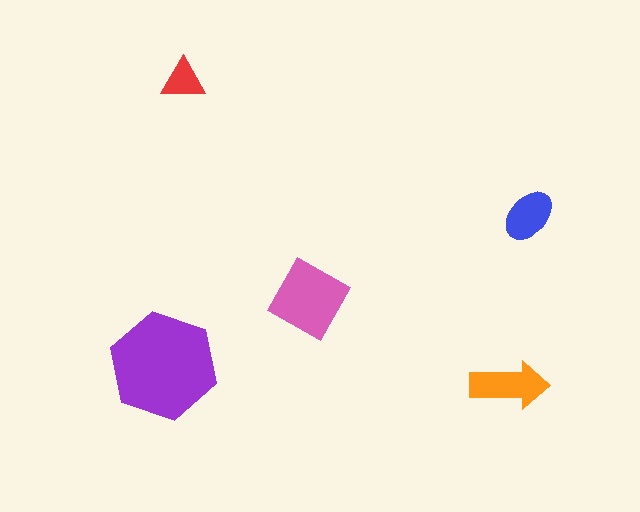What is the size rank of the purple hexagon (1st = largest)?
1st.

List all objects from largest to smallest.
The purple hexagon, the pink square, the orange arrow, the blue ellipse, the red triangle.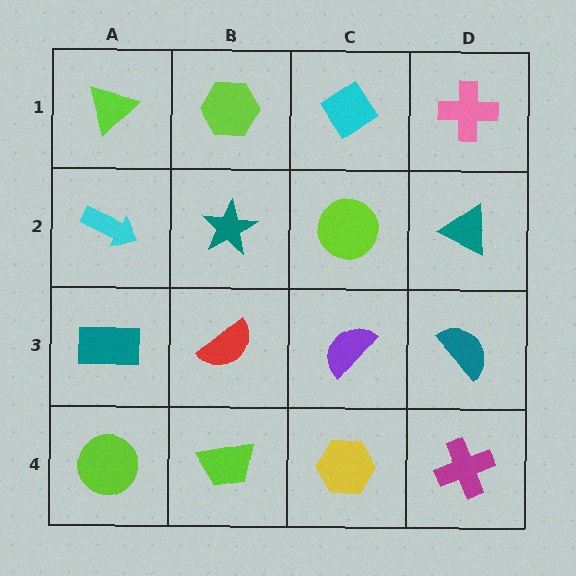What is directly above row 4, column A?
A teal rectangle.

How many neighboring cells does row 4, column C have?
3.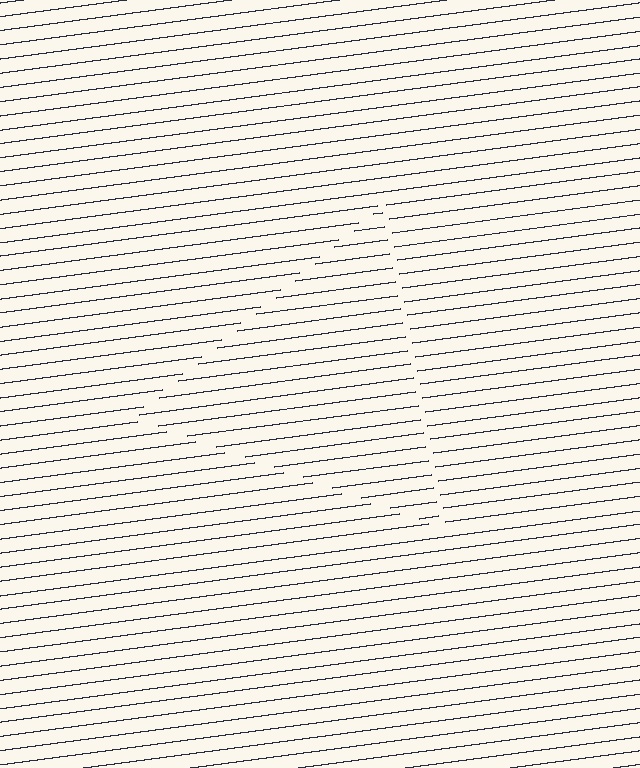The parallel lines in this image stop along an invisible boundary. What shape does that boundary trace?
An illusory triangle. The interior of the shape contains the same grating, shifted by half a period — the contour is defined by the phase discontinuity where line-ends from the inner and outer gratings abut.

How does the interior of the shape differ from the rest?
The interior of the shape contains the same grating, shifted by half a period — the contour is defined by the phase discontinuity where line-ends from the inner and outer gratings abut.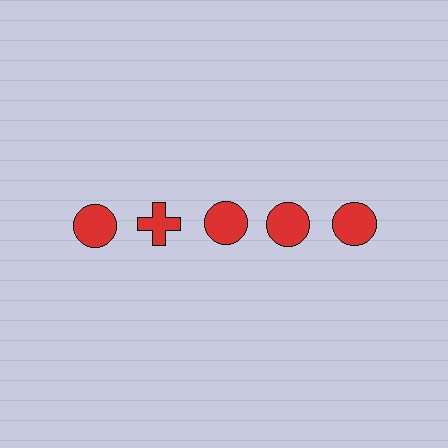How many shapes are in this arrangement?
There are 5 shapes arranged in a grid pattern.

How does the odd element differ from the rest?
It has a different shape: cross instead of circle.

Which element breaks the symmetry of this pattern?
The red cross in the top row, second from left column breaks the symmetry. All other shapes are red circles.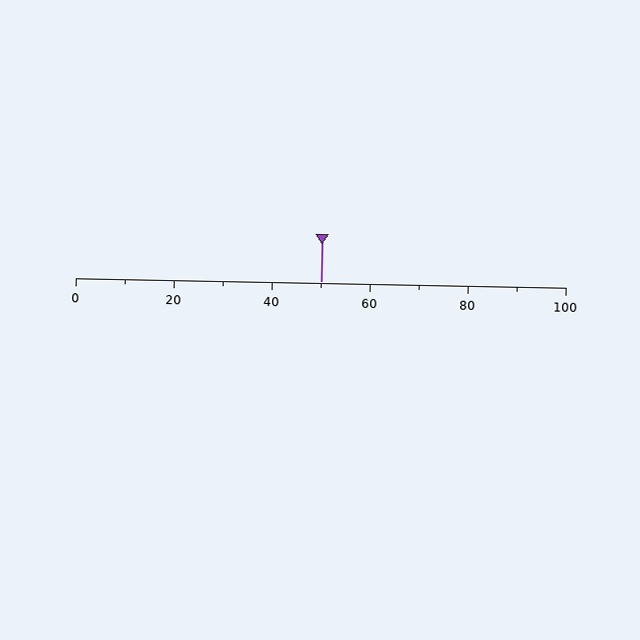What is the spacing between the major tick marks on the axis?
The major ticks are spaced 20 apart.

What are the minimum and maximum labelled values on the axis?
The axis runs from 0 to 100.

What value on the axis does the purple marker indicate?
The marker indicates approximately 50.